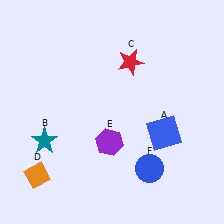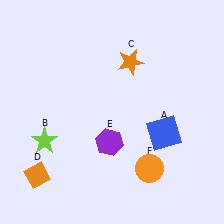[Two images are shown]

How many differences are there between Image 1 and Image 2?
There are 3 differences between the two images.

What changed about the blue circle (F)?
In Image 1, F is blue. In Image 2, it changed to orange.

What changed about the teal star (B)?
In Image 1, B is teal. In Image 2, it changed to lime.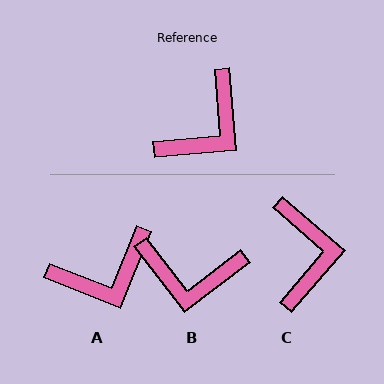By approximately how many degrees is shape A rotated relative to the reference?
Approximately 26 degrees clockwise.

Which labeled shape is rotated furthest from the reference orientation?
B, about 57 degrees away.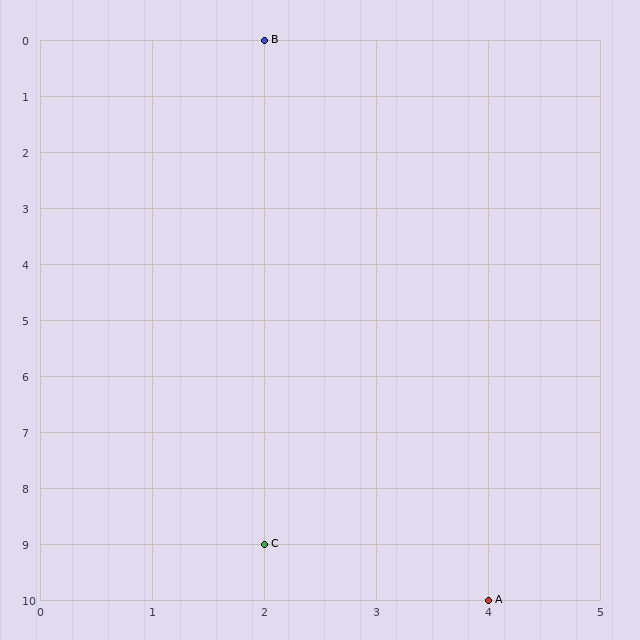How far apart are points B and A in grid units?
Points B and A are 2 columns and 10 rows apart (about 10.2 grid units diagonally).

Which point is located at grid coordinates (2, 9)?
Point C is at (2, 9).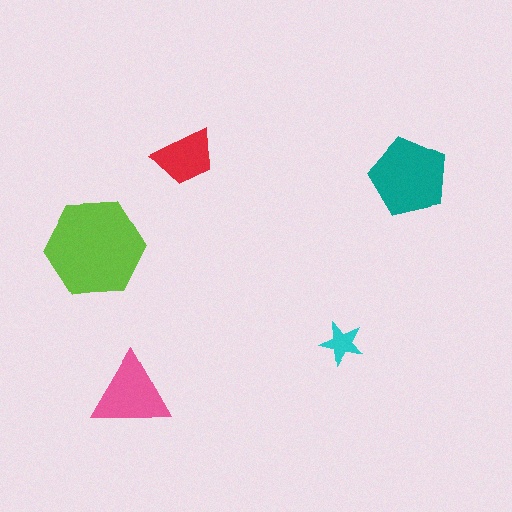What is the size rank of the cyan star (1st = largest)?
5th.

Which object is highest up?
The red trapezoid is topmost.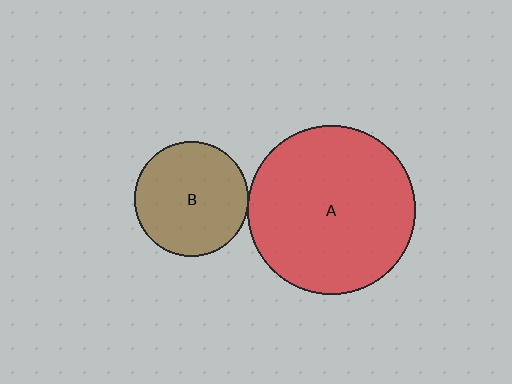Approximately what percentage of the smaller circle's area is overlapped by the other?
Approximately 5%.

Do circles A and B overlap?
Yes.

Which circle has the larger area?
Circle A (red).